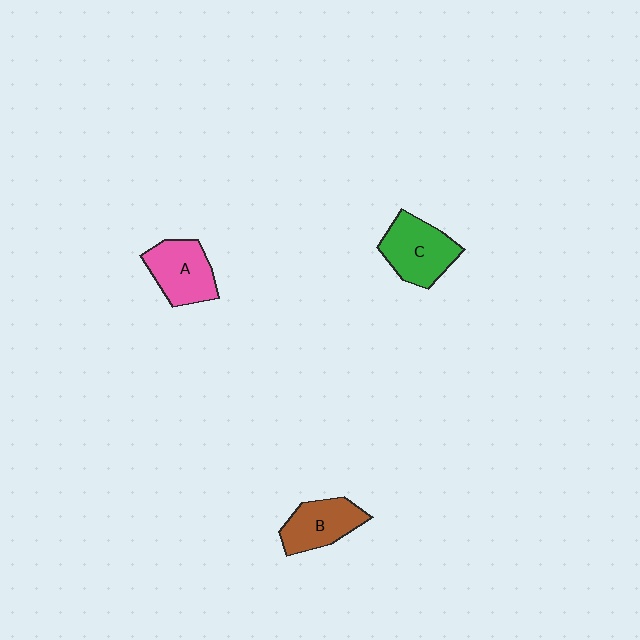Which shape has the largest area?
Shape C (green).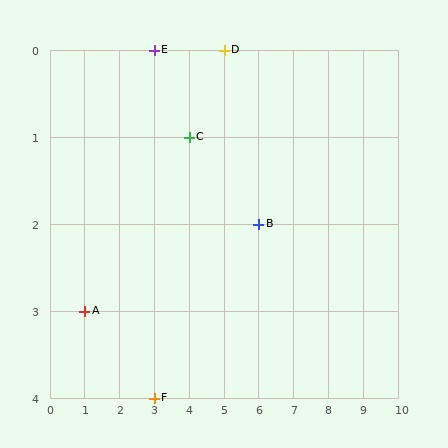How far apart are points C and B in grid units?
Points C and B are 2 columns and 1 row apart (about 2.2 grid units diagonally).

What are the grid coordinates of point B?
Point B is at grid coordinates (6, 2).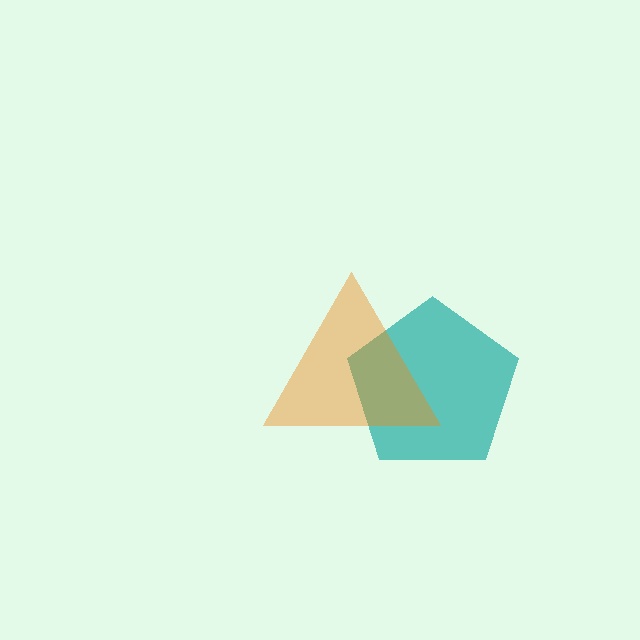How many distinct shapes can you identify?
There are 2 distinct shapes: a teal pentagon, an orange triangle.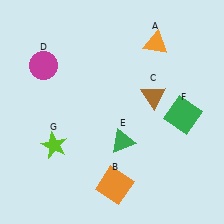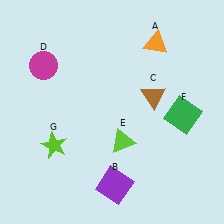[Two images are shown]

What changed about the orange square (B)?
In Image 1, B is orange. In Image 2, it changed to purple.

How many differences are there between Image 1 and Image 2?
There are 2 differences between the two images.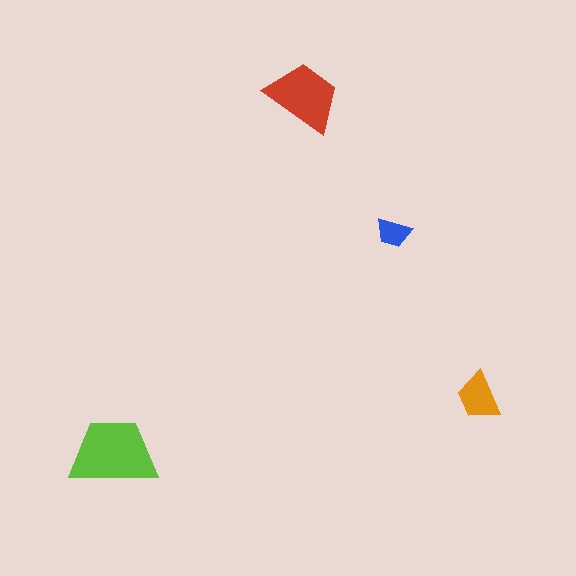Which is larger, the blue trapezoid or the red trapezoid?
The red one.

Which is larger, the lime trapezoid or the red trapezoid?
The lime one.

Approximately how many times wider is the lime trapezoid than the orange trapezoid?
About 2 times wider.